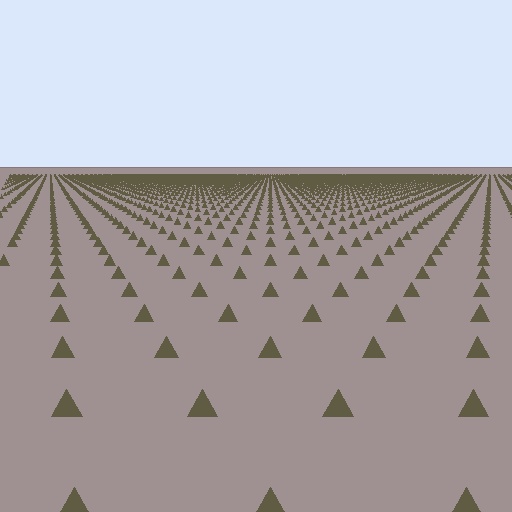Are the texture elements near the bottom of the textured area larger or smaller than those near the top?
Larger. Near the bottom, elements are closer to the viewer and appear at a bigger on-screen size.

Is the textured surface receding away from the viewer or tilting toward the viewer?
The surface is receding away from the viewer. Texture elements get smaller and denser toward the top.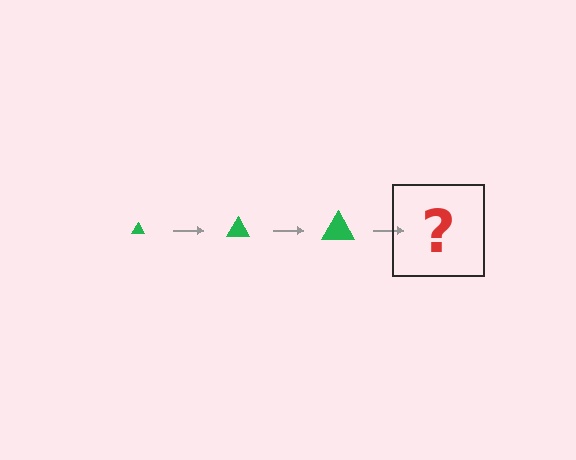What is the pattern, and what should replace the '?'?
The pattern is that the triangle gets progressively larger each step. The '?' should be a green triangle, larger than the previous one.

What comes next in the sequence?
The next element should be a green triangle, larger than the previous one.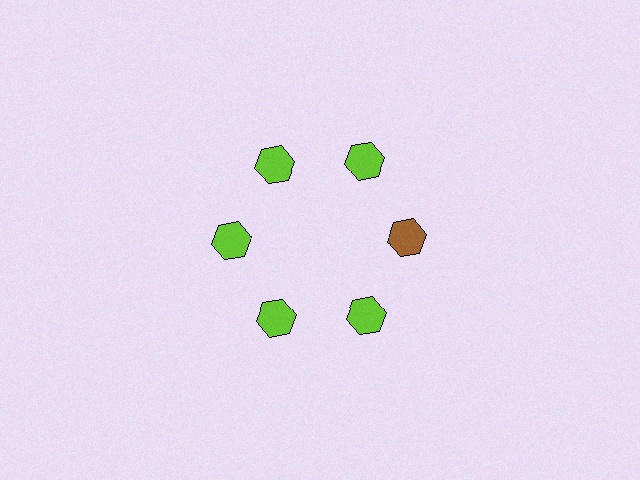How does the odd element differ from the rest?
It has a different color: brown instead of lime.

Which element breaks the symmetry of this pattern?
The brown hexagon at roughly the 3 o'clock position breaks the symmetry. All other shapes are lime hexagons.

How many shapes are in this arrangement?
There are 6 shapes arranged in a ring pattern.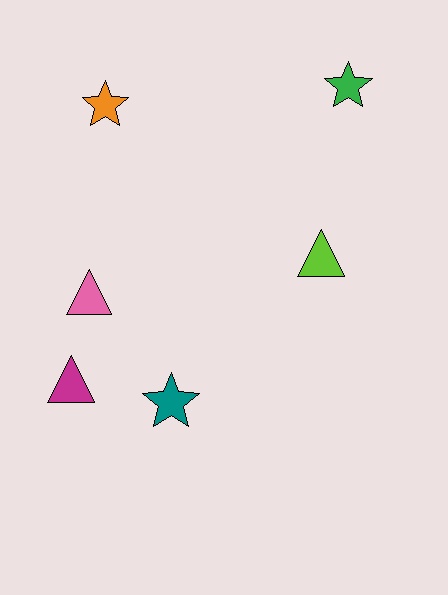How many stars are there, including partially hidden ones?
There are 3 stars.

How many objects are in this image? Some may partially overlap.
There are 6 objects.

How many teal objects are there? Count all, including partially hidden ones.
There is 1 teal object.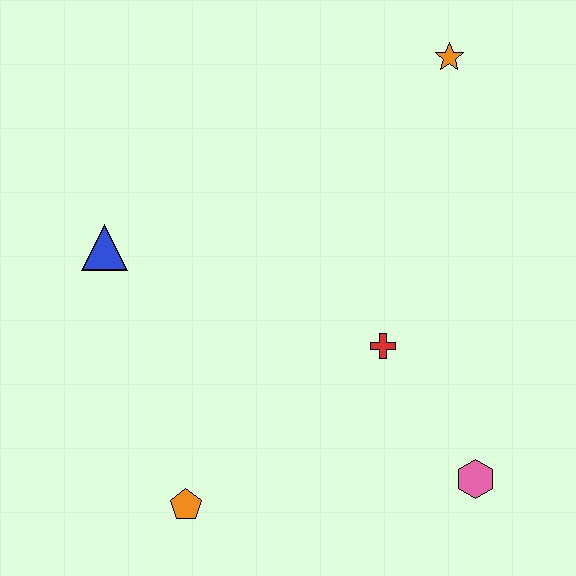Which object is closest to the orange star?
The red cross is closest to the orange star.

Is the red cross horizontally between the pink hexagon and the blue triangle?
Yes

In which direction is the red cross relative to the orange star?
The red cross is below the orange star.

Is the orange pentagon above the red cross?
No